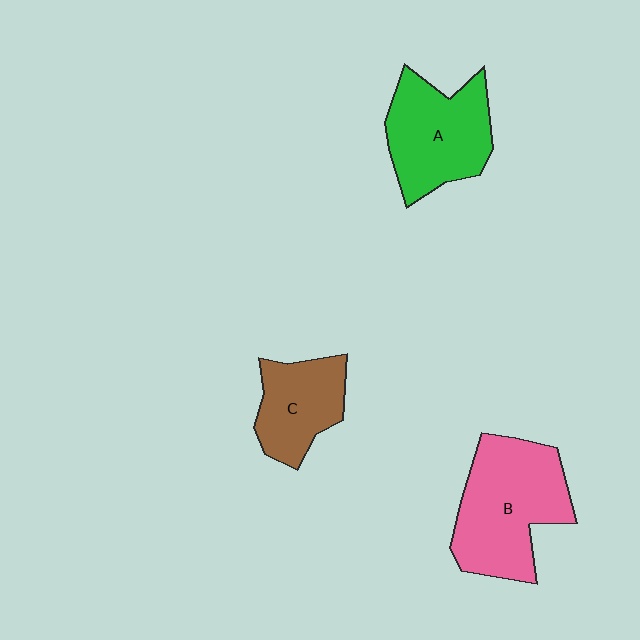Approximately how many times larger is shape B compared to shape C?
Approximately 1.7 times.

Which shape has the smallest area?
Shape C (brown).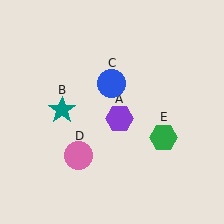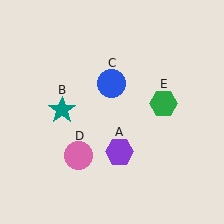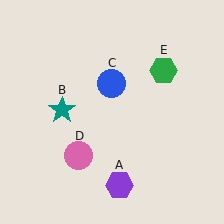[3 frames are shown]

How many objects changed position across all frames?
2 objects changed position: purple hexagon (object A), green hexagon (object E).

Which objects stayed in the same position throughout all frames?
Teal star (object B) and blue circle (object C) and pink circle (object D) remained stationary.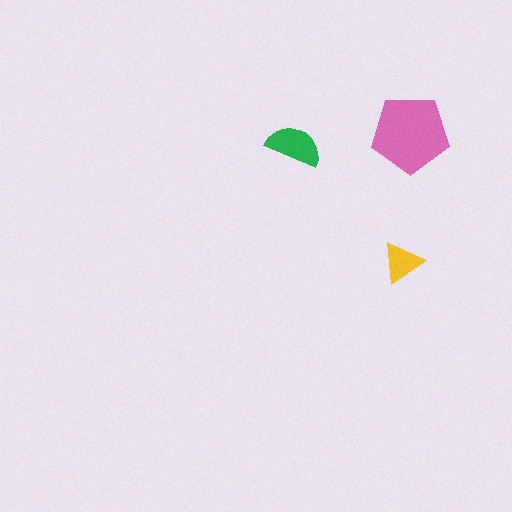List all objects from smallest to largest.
The yellow triangle, the green semicircle, the pink pentagon.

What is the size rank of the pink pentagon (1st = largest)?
1st.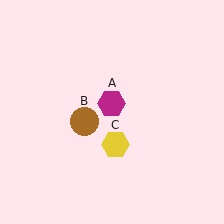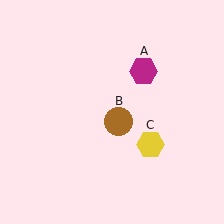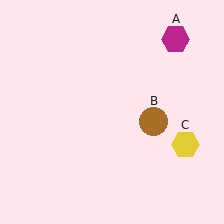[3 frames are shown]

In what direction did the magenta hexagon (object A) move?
The magenta hexagon (object A) moved up and to the right.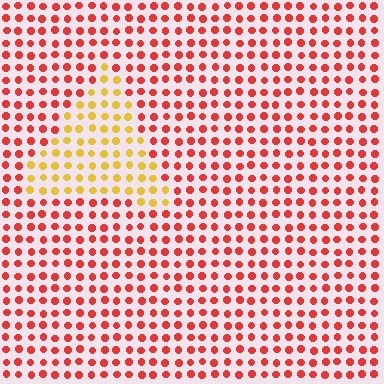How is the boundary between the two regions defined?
The boundary is defined purely by a slight shift in hue (about 49 degrees). Spacing, size, and orientation are identical on both sides.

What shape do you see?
I see a triangle.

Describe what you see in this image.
The image is filled with small red elements in a uniform arrangement. A triangle-shaped region is visible where the elements are tinted to a slightly different hue, forming a subtle color boundary.